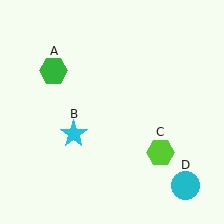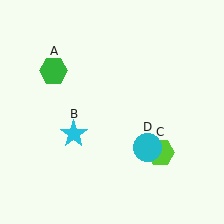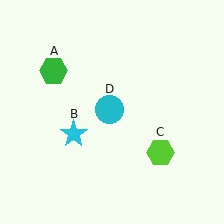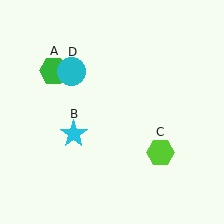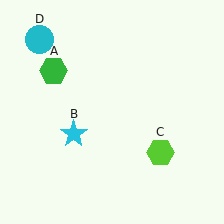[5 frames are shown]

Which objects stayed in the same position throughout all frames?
Green hexagon (object A) and cyan star (object B) and lime hexagon (object C) remained stationary.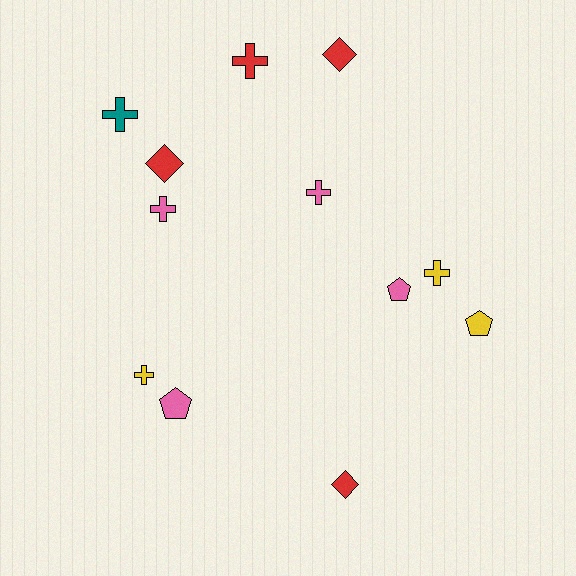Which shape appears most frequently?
Cross, with 6 objects.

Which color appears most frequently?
Pink, with 4 objects.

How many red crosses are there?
There is 1 red cross.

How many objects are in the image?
There are 12 objects.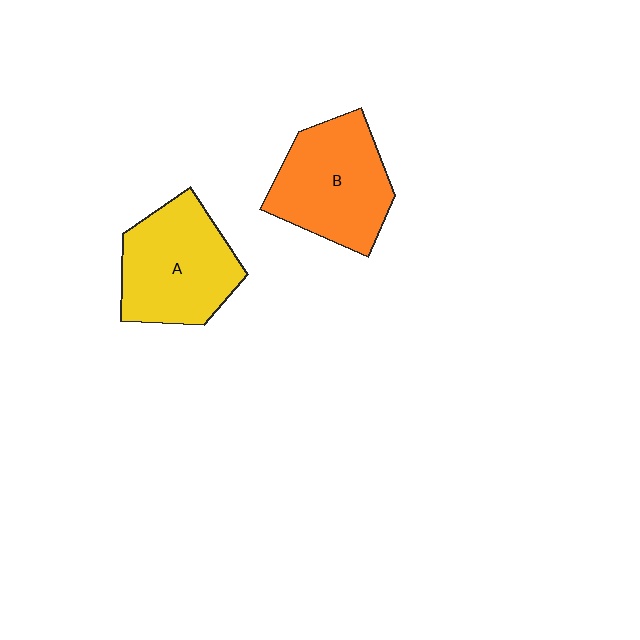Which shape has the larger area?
Shape B (orange).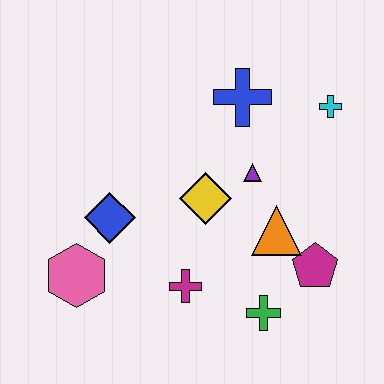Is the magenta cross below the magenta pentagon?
Yes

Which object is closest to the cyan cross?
The blue cross is closest to the cyan cross.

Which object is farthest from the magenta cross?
The cyan cross is farthest from the magenta cross.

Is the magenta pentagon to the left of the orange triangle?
No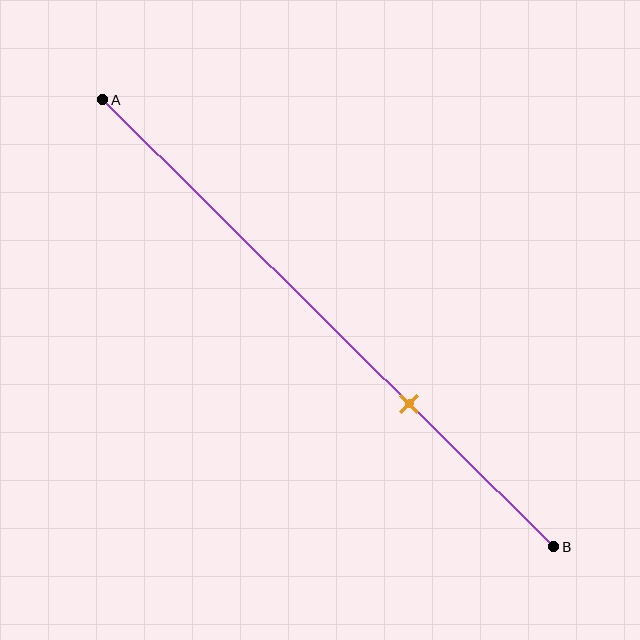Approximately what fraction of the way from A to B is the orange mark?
The orange mark is approximately 70% of the way from A to B.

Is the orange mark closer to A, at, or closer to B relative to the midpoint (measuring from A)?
The orange mark is closer to point B than the midpoint of segment AB.